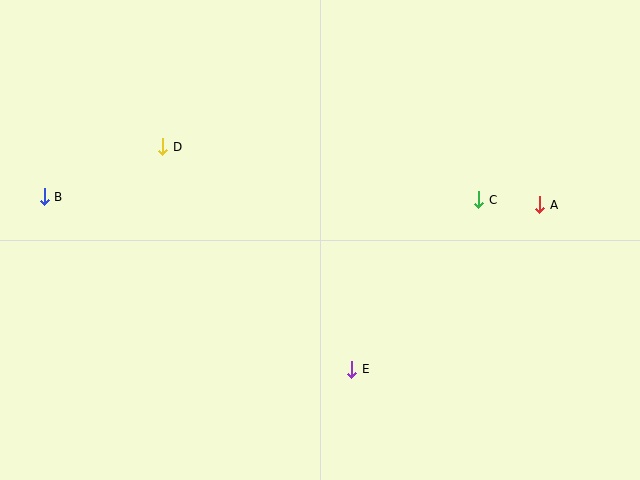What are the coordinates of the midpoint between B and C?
The midpoint between B and C is at (261, 198).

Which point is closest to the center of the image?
Point E at (352, 369) is closest to the center.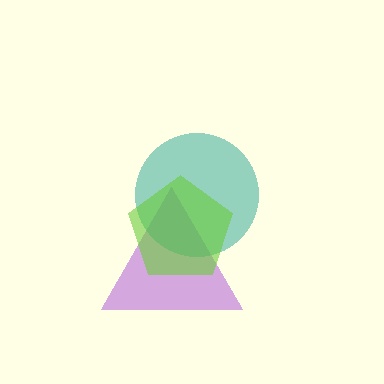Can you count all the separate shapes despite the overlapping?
Yes, there are 3 separate shapes.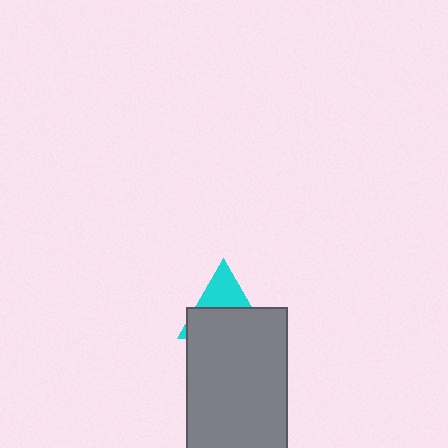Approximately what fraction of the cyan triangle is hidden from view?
Roughly 61% of the cyan triangle is hidden behind the gray rectangle.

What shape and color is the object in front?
The object in front is a gray rectangle.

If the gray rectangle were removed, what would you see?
You would see the complete cyan triangle.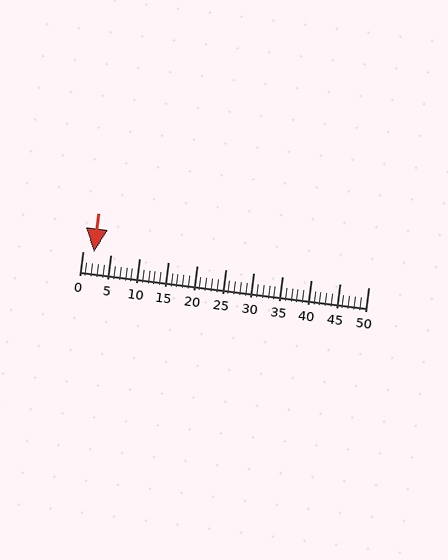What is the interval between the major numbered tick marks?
The major tick marks are spaced 5 units apart.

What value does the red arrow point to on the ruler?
The red arrow points to approximately 2.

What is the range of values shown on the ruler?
The ruler shows values from 0 to 50.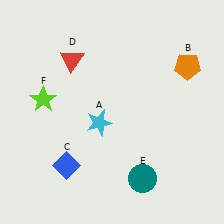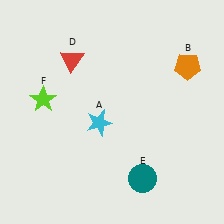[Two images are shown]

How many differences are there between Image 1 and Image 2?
There is 1 difference between the two images.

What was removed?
The blue diamond (C) was removed in Image 2.